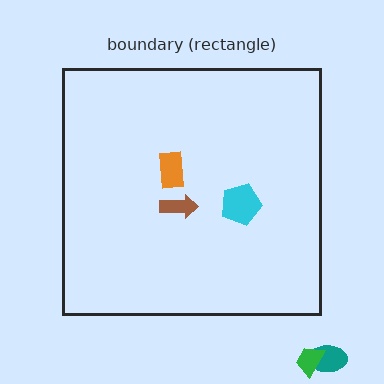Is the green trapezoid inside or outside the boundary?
Outside.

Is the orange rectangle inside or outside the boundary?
Inside.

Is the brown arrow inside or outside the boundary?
Inside.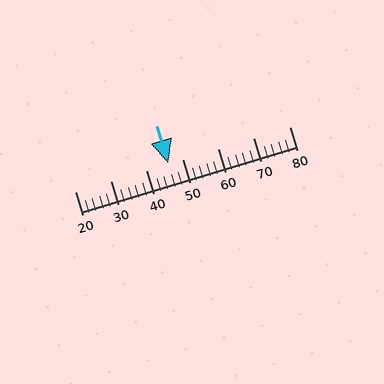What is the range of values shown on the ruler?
The ruler shows values from 20 to 80.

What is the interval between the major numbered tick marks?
The major tick marks are spaced 10 units apart.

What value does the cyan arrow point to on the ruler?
The cyan arrow points to approximately 46.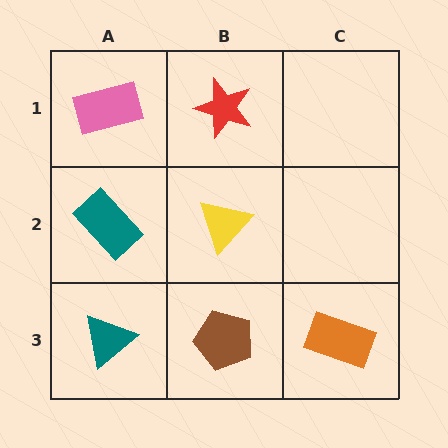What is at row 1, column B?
A red star.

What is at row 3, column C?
An orange rectangle.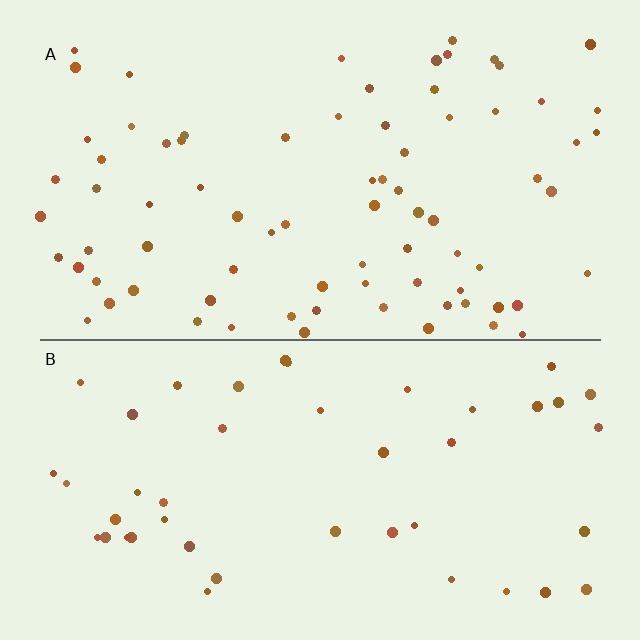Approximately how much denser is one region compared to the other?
Approximately 1.7× — region A over region B.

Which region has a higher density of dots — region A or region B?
A (the top).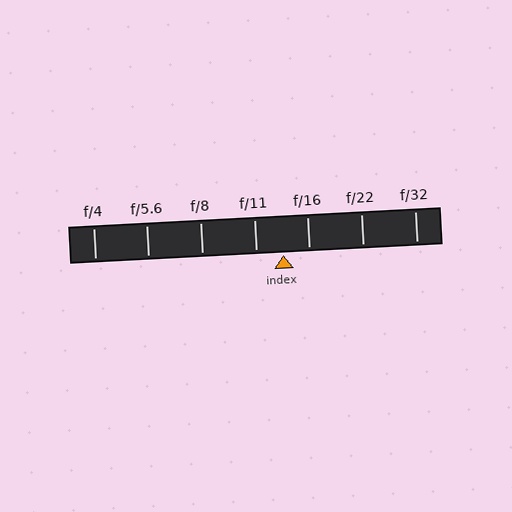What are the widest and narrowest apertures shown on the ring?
The widest aperture shown is f/4 and the narrowest is f/32.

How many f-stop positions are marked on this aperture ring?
There are 7 f-stop positions marked.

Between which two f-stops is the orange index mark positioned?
The index mark is between f/11 and f/16.